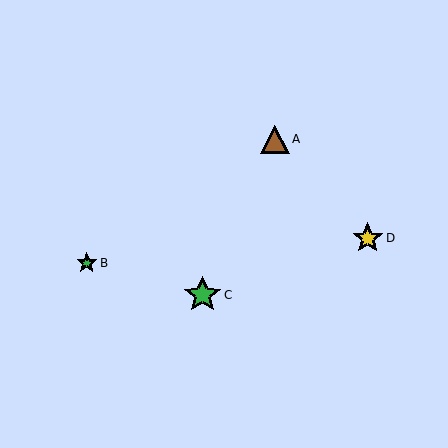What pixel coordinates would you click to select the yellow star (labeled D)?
Click at (368, 238) to select the yellow star D.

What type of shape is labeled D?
Shape D is a yellow star.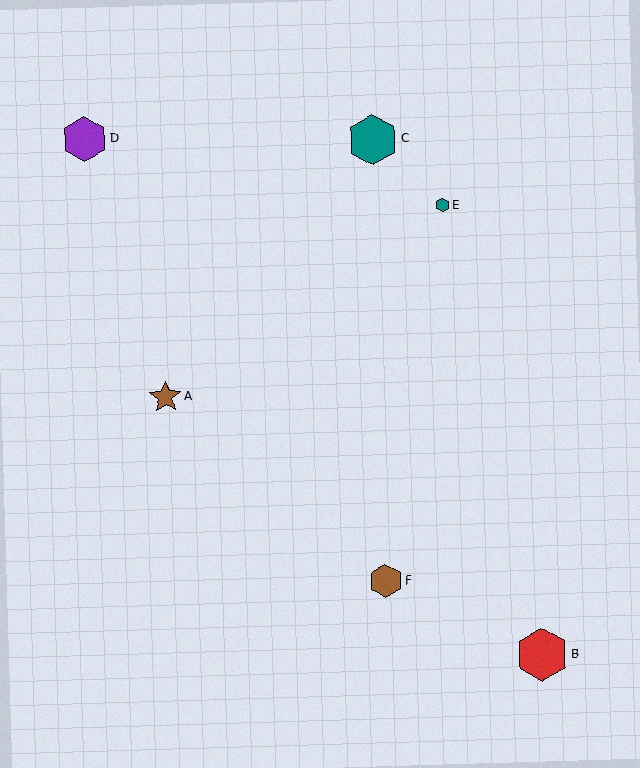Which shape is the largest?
The red hexagon (labeled B) is the largest.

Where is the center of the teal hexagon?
The center of the teal hexagon is at (373, 140).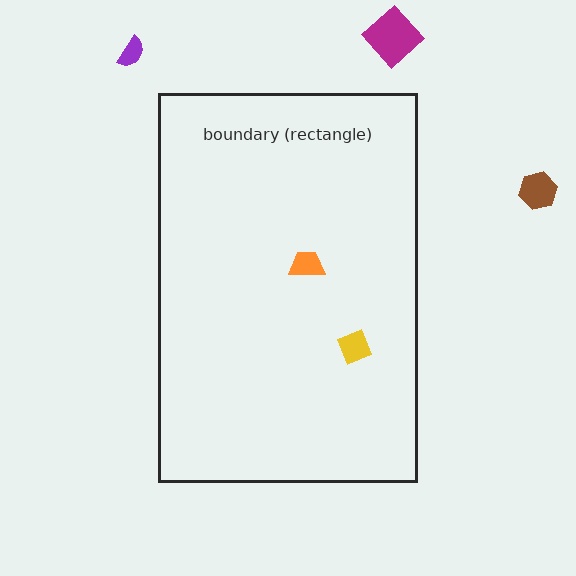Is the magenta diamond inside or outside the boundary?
Outside.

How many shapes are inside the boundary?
2 inside, 3 outside.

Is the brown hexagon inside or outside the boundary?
Outside.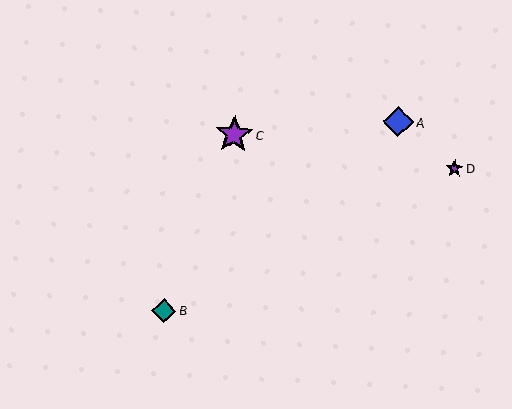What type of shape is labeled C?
Shape C is a purple star.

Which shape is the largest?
The purple star (labeled C) is the largest.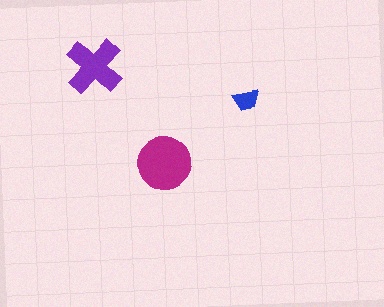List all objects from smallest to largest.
The blue trapezoid, the purple cross, the magenta circle.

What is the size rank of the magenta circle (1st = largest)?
1st.